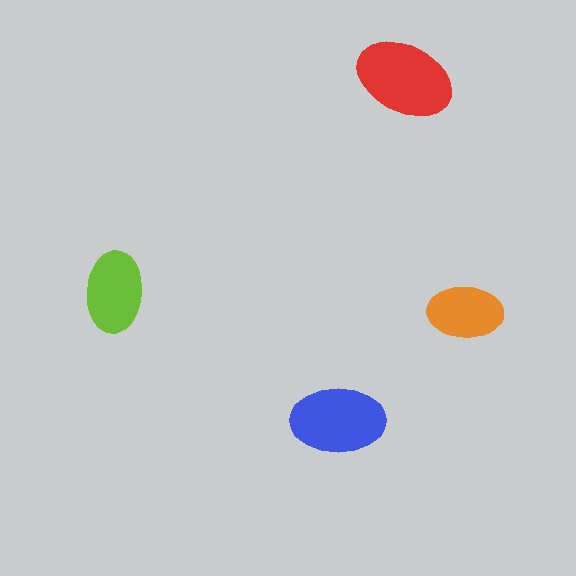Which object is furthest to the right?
The orange ellipse is rightmost.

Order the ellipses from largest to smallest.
the red one, the blue one, the lime one, the orange one.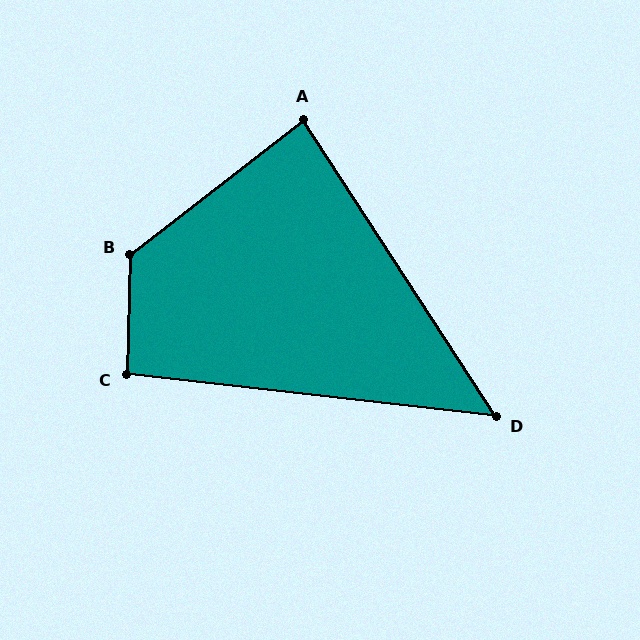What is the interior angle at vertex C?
Approximately 95 degrees (approximately right).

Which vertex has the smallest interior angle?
D, at approximately 51 degrees.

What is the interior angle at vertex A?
Approximately 85 degrees (approximately right).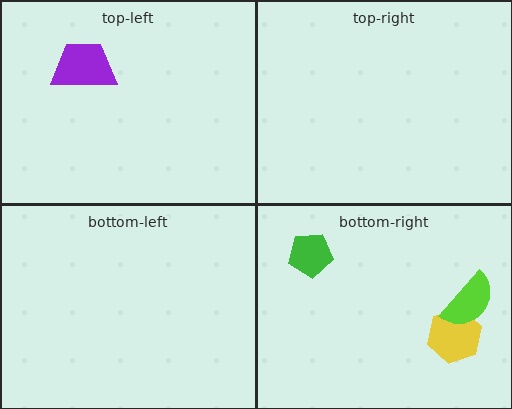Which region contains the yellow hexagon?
The bottom-right region.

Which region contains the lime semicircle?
The bottom-right region.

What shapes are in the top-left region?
The purple trapezoid.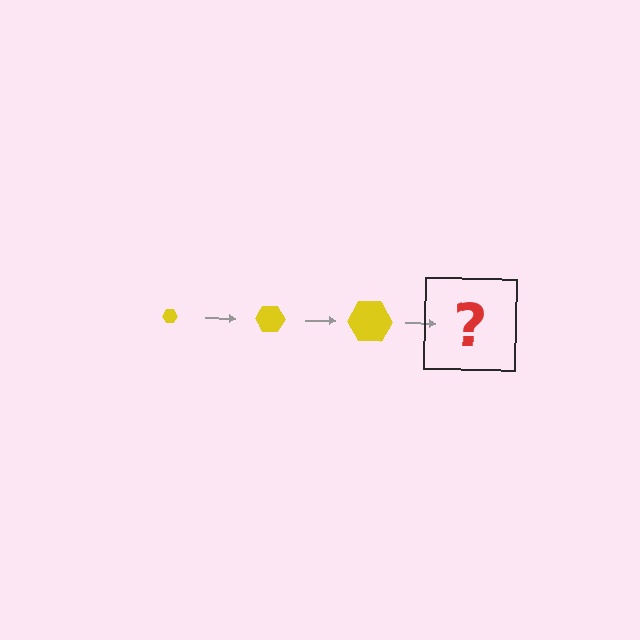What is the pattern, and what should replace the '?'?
The pattern is that the hexagon gets progressively larger each step. The '?' should be a yellow hexagon, larger than the previous one.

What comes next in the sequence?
The next element should be a yellow hexagon, larger than the previous one.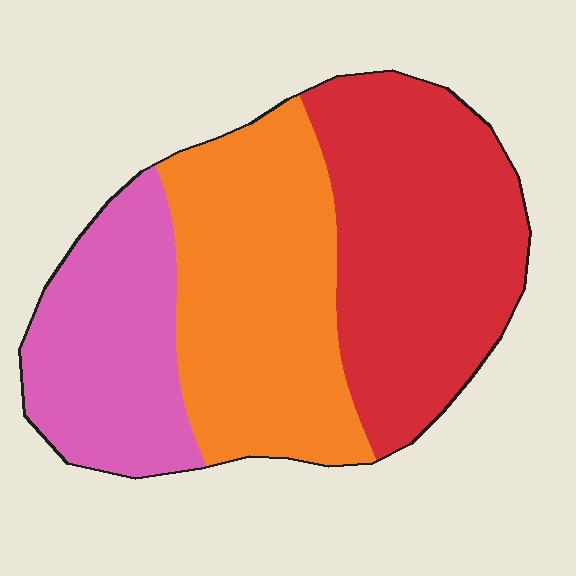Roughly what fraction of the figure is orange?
Orange covers roughly 35% of the figure.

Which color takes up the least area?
Pink, at roughly 25%.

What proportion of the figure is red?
Red covers around 40% of the figure.